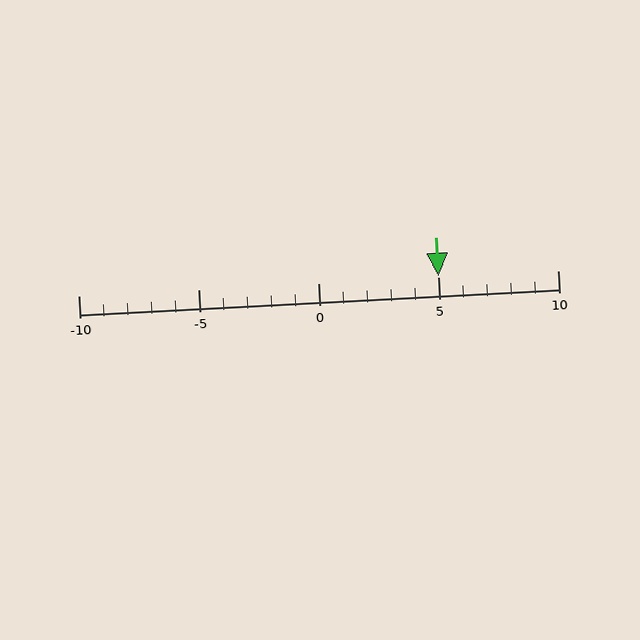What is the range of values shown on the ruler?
The ruler shows values from -10 to 10.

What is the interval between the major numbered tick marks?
The major tick marks are spaced 5 units apart.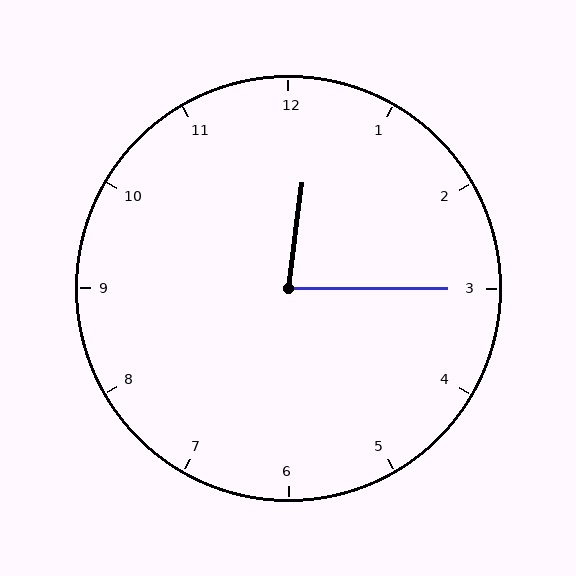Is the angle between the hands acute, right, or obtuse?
It is acute.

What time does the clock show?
12:15.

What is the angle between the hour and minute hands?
Approximately 82 degrees.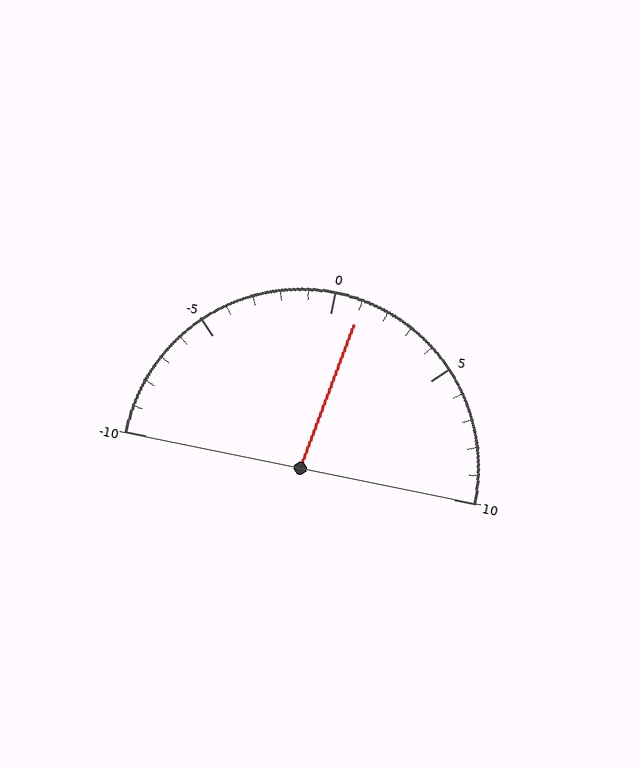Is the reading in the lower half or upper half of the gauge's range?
The reading is in the upper half of the range (-10 to 10).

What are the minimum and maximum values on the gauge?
The gauge ranges from -10 to 10.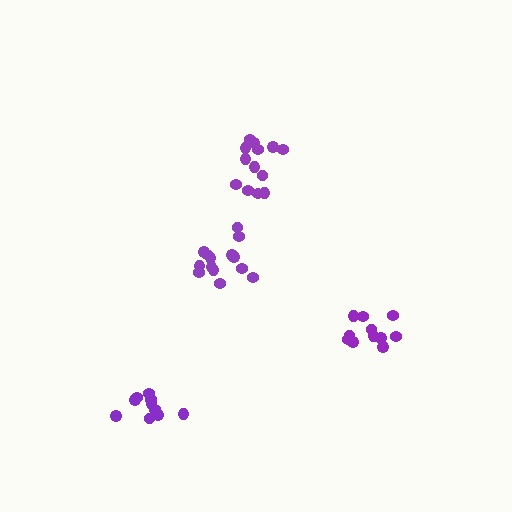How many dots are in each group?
Group 1: 10 dots, Group 2: 11 dots, Group 3: 14 dots, Group 4: 13 dots (48 total).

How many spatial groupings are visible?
There are 4 spatial groupings.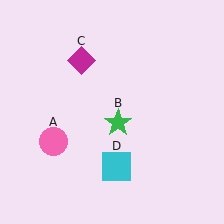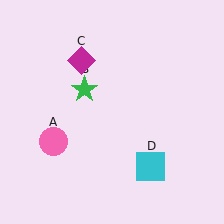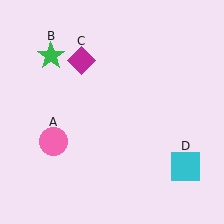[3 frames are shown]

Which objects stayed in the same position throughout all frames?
Pink circle (object A) and magenta diamond (object C) remained stationary.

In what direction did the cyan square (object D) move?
The cyan square (object D) moved right.